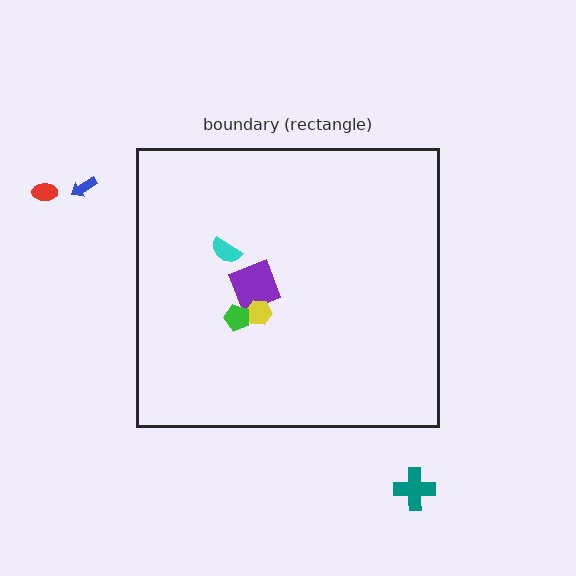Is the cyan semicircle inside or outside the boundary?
Inside.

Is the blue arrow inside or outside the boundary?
Outside.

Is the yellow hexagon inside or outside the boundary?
Inside.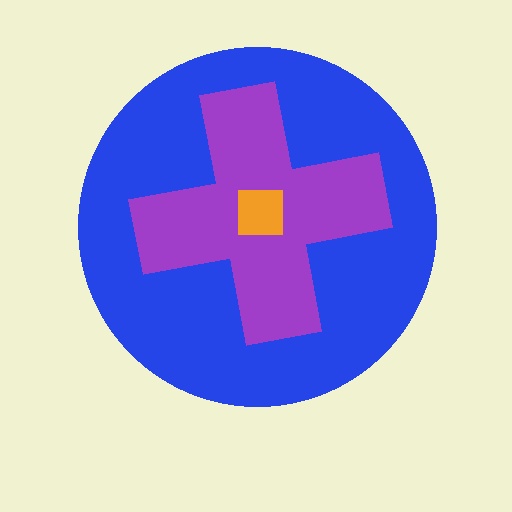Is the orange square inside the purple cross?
Yes.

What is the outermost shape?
The blue circle.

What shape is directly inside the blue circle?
The purple cross.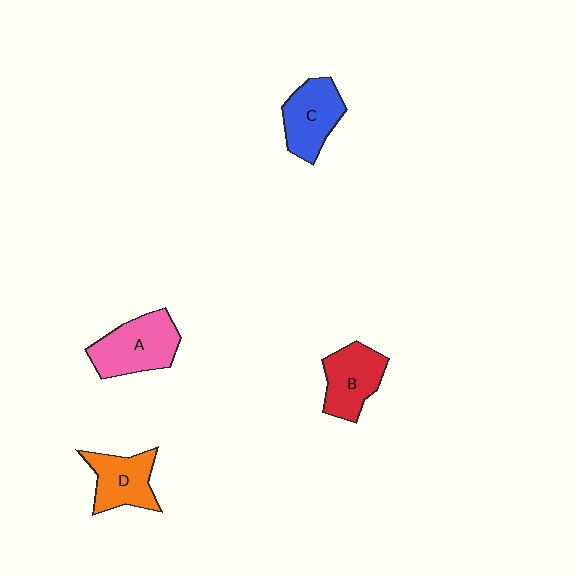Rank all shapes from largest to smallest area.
From largest to smallest: A (pink), C (blue), B (red), D (orange).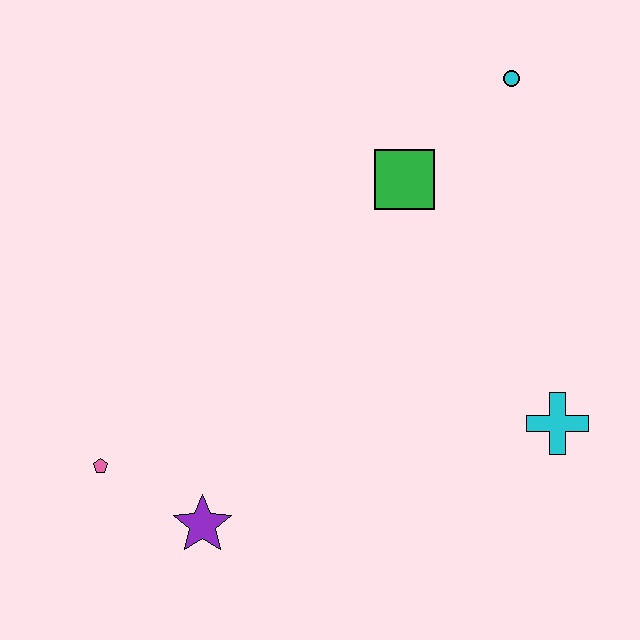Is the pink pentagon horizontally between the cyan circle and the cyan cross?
No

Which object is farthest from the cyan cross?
The pink pentagon is farthest from the cyan cross.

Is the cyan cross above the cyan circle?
No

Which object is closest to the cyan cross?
The green square is closest to the cyan cross.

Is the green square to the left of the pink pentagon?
No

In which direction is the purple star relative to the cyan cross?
The purple star is to the left of the cyan cross.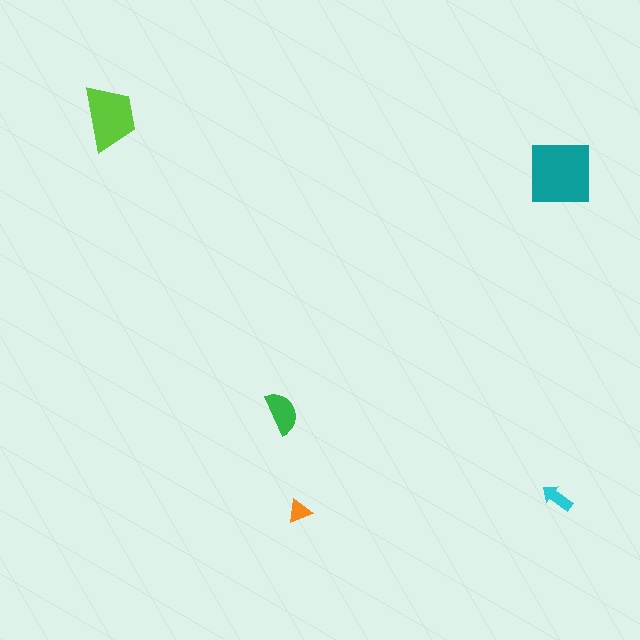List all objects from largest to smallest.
The teal square, the lime trapezoid, the green semicircle, the cyan arrow, the orange triangle.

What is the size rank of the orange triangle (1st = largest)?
5th.